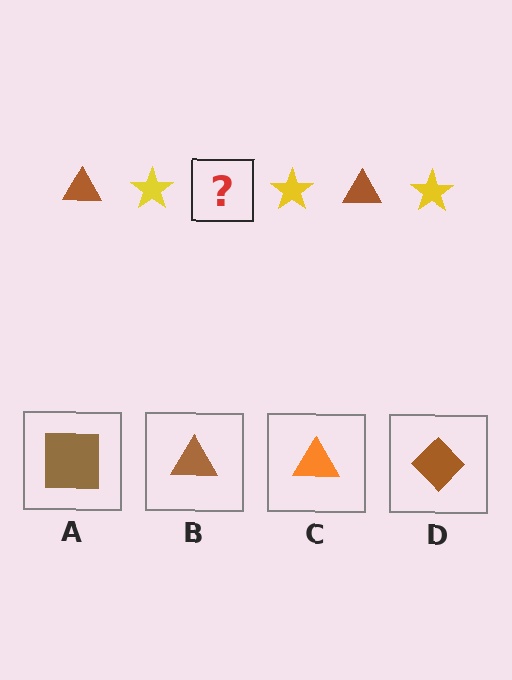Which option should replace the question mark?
Option B.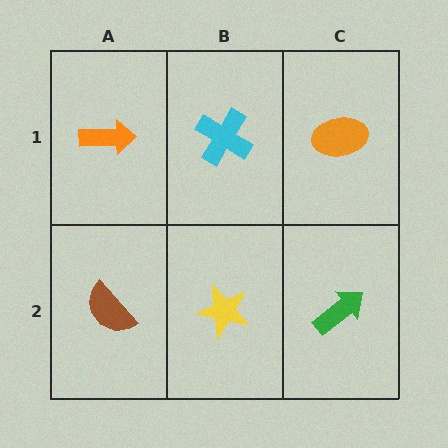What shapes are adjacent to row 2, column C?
An orange ellipse (row 1, column C), a yellow star (row 2, column B).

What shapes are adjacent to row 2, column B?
A cyan cross (row 1, column B), a brown semicircle (row 2, column A), a green arrow (row 2, column C).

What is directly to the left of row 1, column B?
An orange arrow.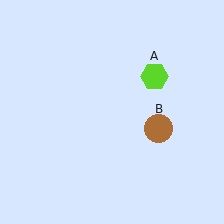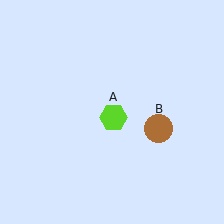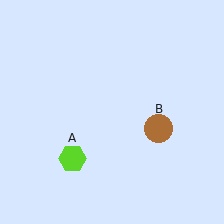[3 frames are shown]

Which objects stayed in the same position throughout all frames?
Brown circle (object B) remained stationary.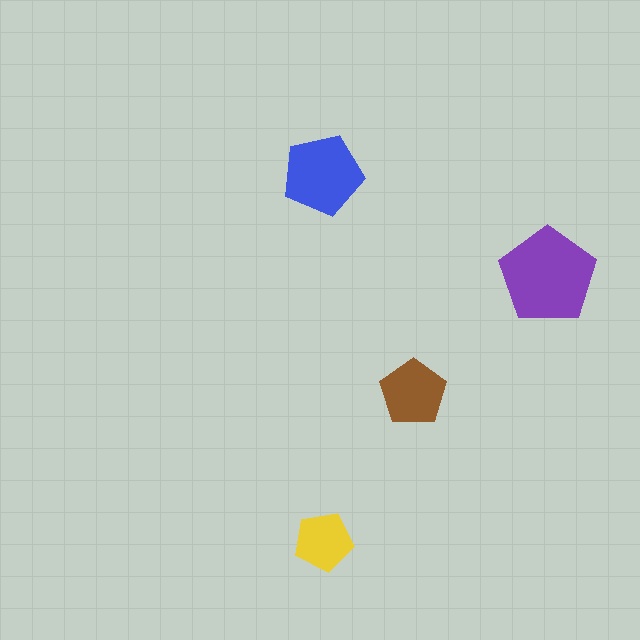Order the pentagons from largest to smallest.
the purple one, the blue one, the brown one, the yellow one.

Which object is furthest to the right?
The purple pentagon is rightmost.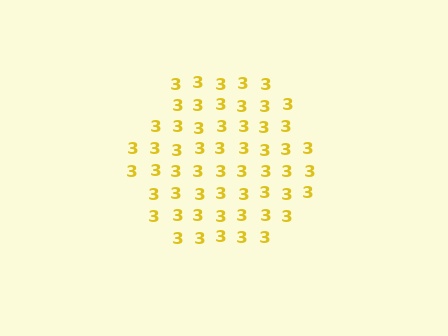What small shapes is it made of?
It is made of small digit 3's.